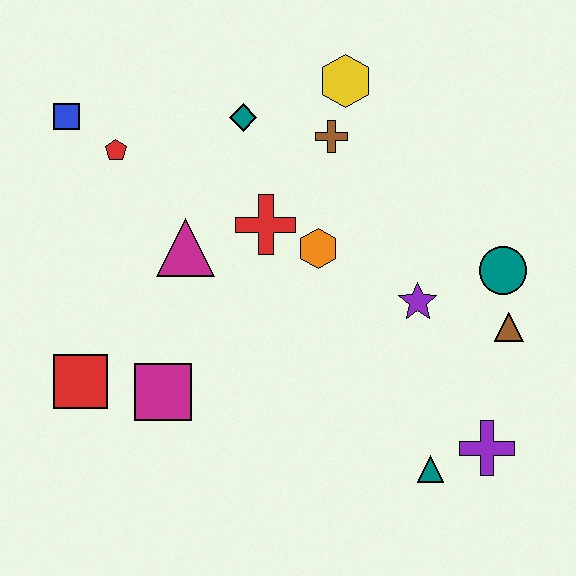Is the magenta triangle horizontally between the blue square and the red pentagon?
No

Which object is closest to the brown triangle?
The teal circle is closest to the brown triangle.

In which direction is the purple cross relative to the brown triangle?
The purple cross is below the brown triangle.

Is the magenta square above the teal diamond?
No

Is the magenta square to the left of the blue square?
No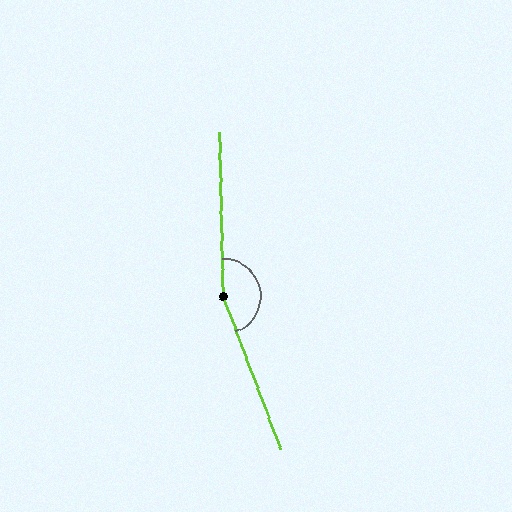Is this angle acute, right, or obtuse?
It is obtuse.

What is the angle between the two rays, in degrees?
Approximately 161 degrees.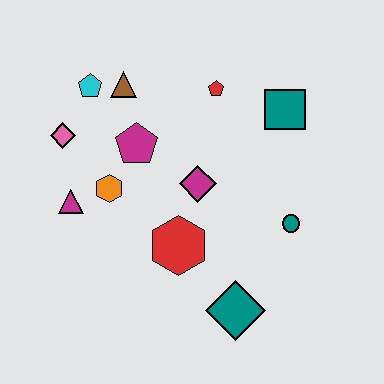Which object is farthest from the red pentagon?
The teal diamond is farthest from the red pentagon.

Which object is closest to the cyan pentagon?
The brown triangle is closest to the cyan pentagon.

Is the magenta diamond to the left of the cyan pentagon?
No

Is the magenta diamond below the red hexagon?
No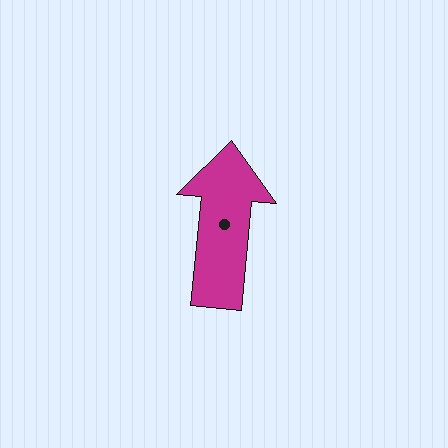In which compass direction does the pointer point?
North.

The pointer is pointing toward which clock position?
Roughly 12 o'clock.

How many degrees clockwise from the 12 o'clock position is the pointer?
Approximately 5 degrees.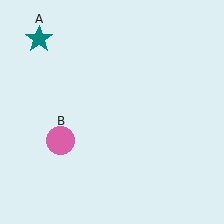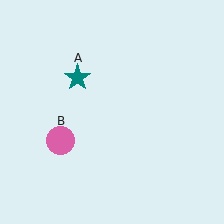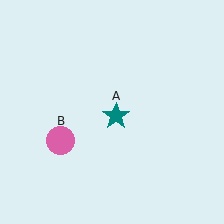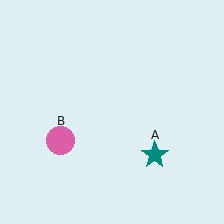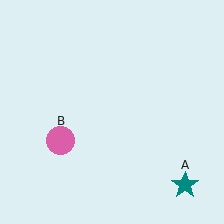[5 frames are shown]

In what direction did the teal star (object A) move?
The teal star (object A) moved down and to the right.